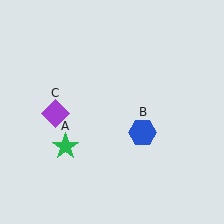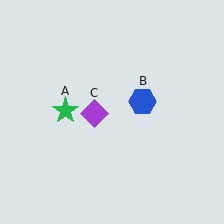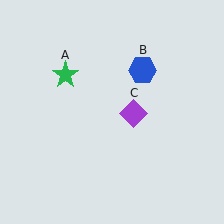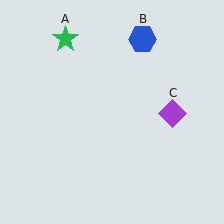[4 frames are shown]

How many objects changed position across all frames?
3 objects changed position: green star (object A), blue hexagon (object B), purple diamond (object C).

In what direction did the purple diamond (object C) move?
The purple diamond (object C) moved right.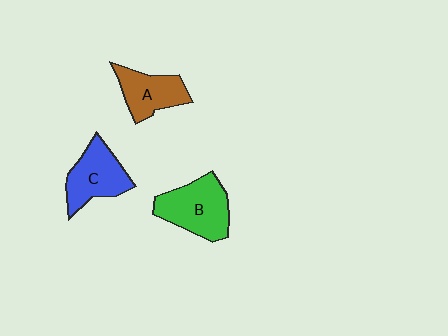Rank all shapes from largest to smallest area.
From largest to smallest: B (green), C (blue), A (brown).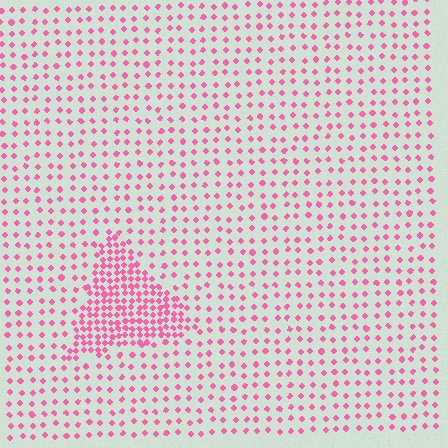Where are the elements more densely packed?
The elements are more densely packed inside the triangle boundary.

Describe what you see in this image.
The image contains small pink elements arranged at two different densities. A triangle-shaped region is visible where the elements are more densely packed than the surrounding area.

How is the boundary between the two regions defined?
The boundary is defined by a change in element density (approximately 2.6x ratio). All elements are the same color, size, and shape.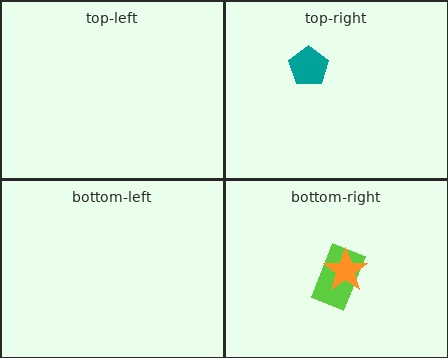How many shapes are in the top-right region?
1.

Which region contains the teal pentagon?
The top-right region.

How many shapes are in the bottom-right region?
2.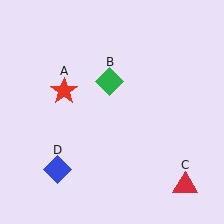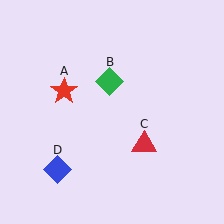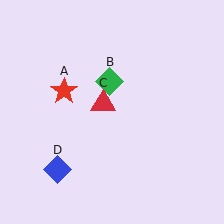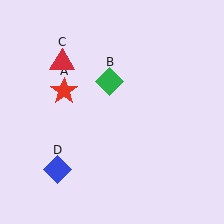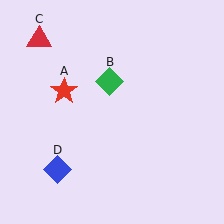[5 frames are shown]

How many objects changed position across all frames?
1 object changed position: red triangle (object C).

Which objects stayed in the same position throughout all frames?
Red star (object A) and green diamond (object B) and blue diamond (object D) remained stationary.